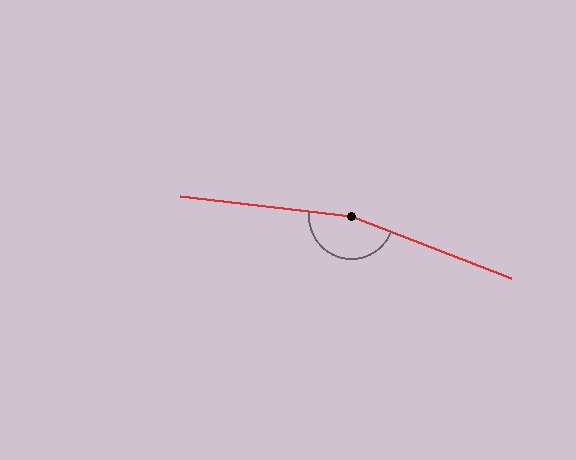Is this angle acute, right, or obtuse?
It is obtuse.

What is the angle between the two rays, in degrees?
Approximately 165 degrees.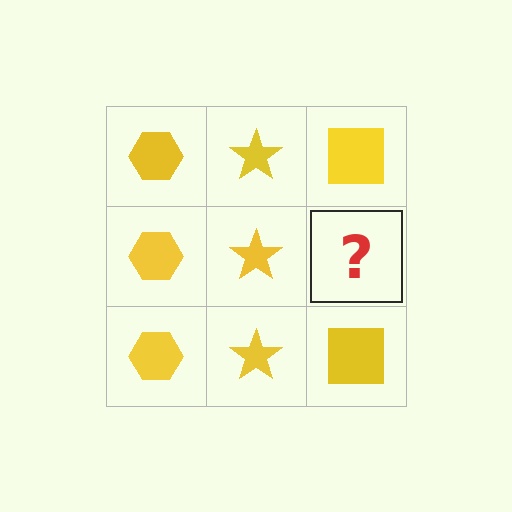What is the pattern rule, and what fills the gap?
The rule is that each column has a consistent shape. The gap should be filled with a yellow square.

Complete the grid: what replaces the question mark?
The question mark should be replaced with a yellow square.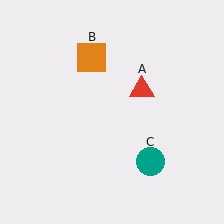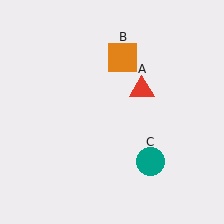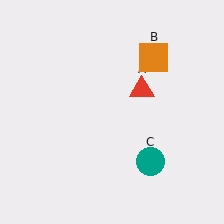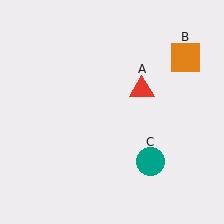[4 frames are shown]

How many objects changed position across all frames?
1 object changed position: orange square (object B).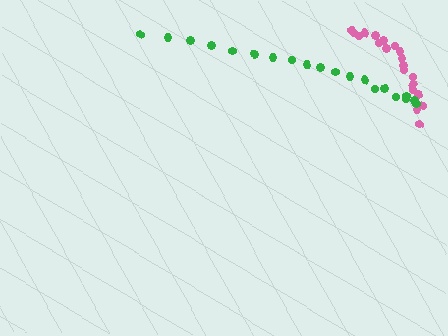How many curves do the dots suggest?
There are 2 distinct paths.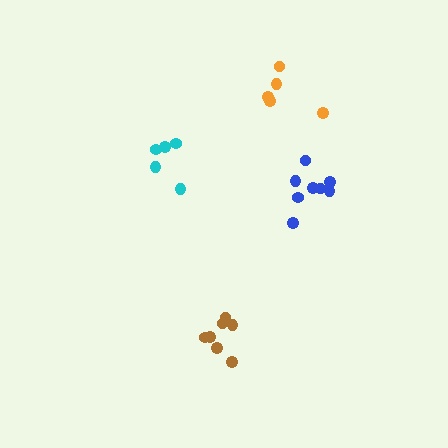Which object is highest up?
The orange cluster is topmost.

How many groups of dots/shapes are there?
There are 4 groups.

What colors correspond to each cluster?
The clusters are colored: blue, orange, cyan, brown.